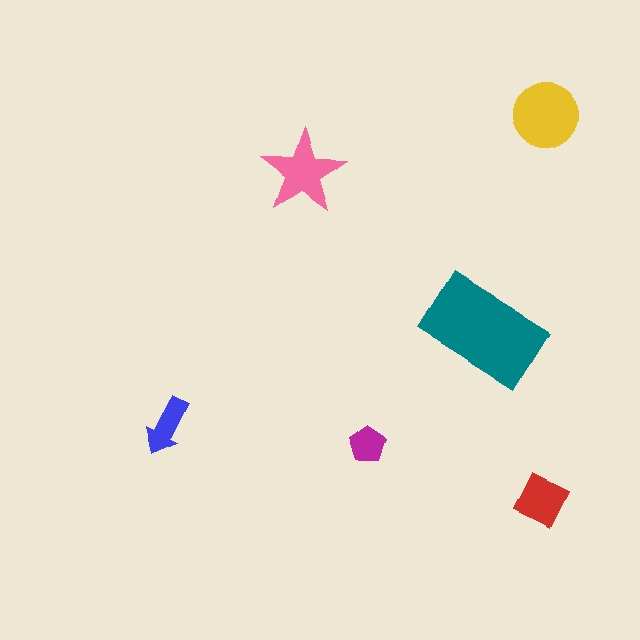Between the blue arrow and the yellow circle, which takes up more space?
The yellow circle.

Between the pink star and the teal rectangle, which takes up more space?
The teal rectangle.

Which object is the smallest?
The magenta pentagon.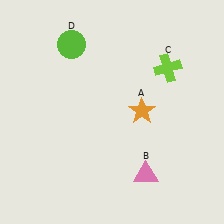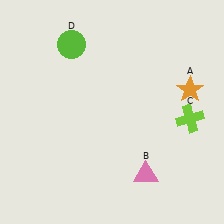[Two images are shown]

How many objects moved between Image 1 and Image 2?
2 objects moved between the two images.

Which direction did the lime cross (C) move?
The lime cross (C) moved down.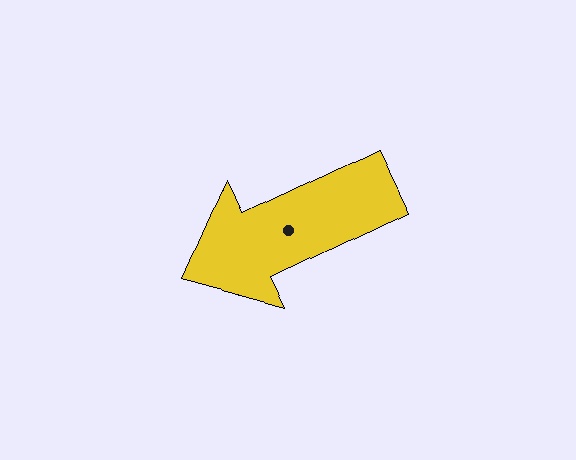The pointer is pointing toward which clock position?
Roughly 8 o'clock.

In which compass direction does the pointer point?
Southwest.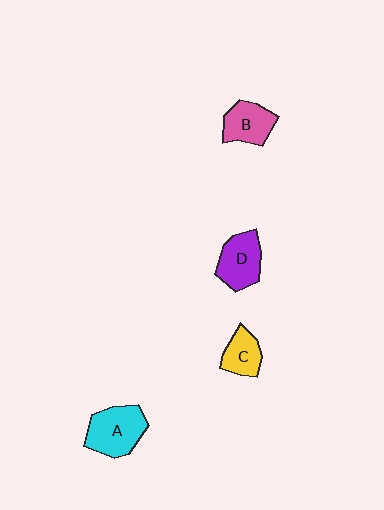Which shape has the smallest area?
Shape C (yellow).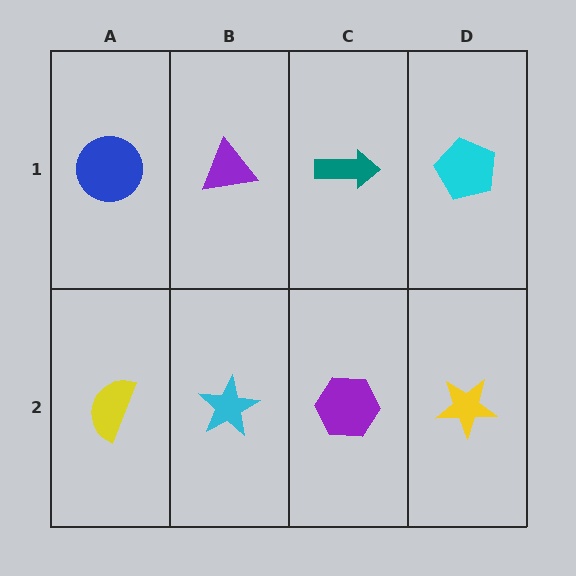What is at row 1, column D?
A cyan pentagon.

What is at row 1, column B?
A purple triangle.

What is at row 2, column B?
A cyan star.